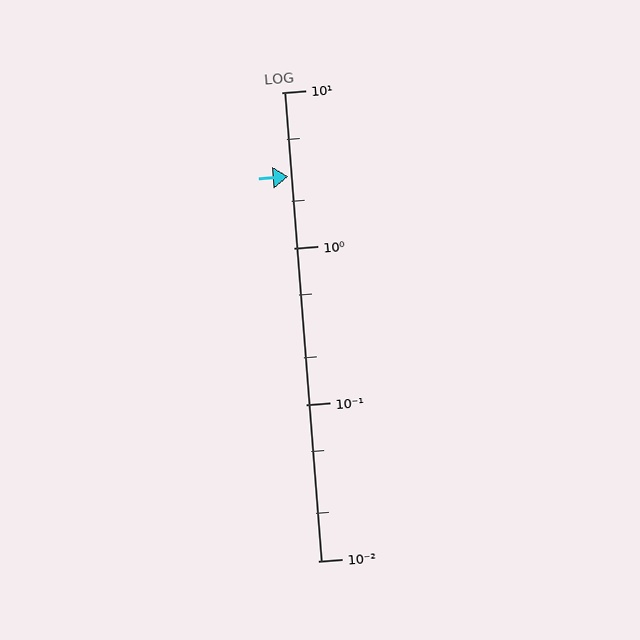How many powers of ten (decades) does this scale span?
The scale spans 3 decades, from 0.01 to 10.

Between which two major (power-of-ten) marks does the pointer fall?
The pointer is between 1 and 10.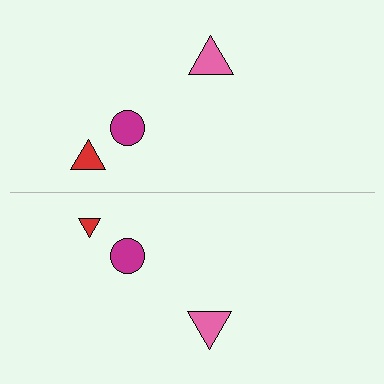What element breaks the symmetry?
The red triangle on the bottom side has a different size than its mirror counterpart.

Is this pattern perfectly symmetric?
No, the pattern is not perfectly symmetric. The red triangle on the bottom side has a different size than its mirror counterpart.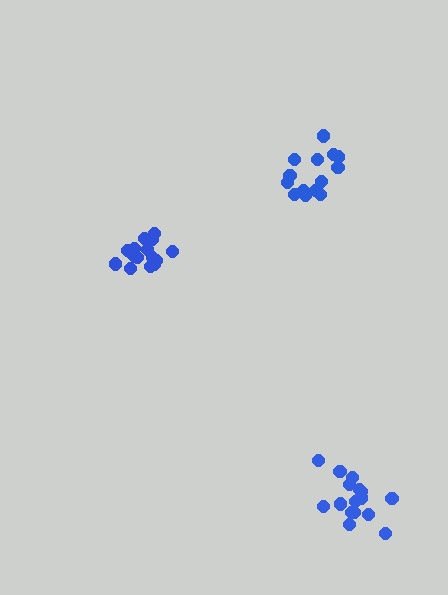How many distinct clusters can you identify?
There are 3 distinct clusters.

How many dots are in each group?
Group 1: 17 dots, Group 2: 16 dots, Group 3: 14 dots (47 total).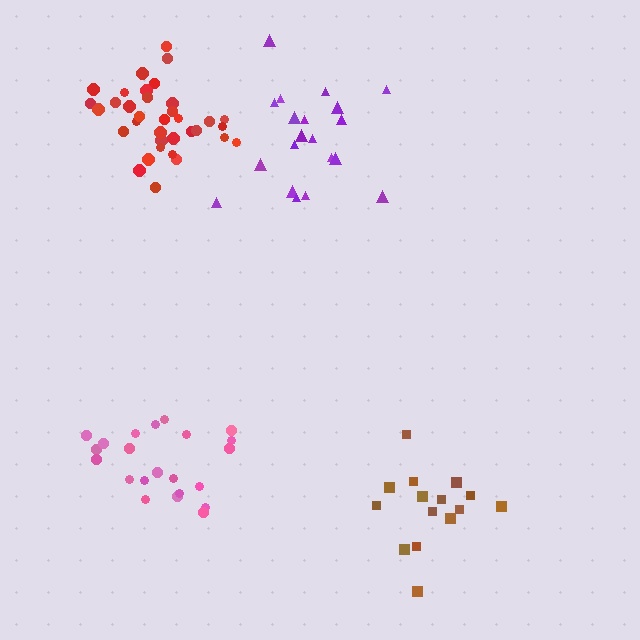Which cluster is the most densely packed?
Red.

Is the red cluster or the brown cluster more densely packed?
Red.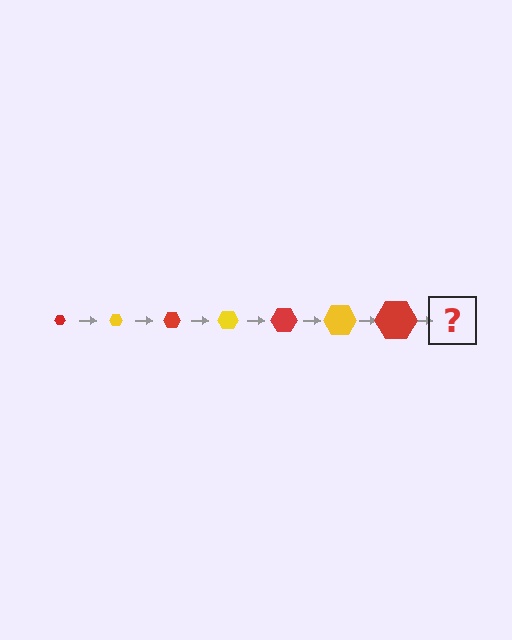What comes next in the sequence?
The next element should be a yellow hexagon, larger than the previous one.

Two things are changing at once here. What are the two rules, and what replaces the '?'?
The two rules are that the hexagon grows larger each step and the color cycles through red and yellow. The '?' should be a yellow hexagon, larger than the previous one.